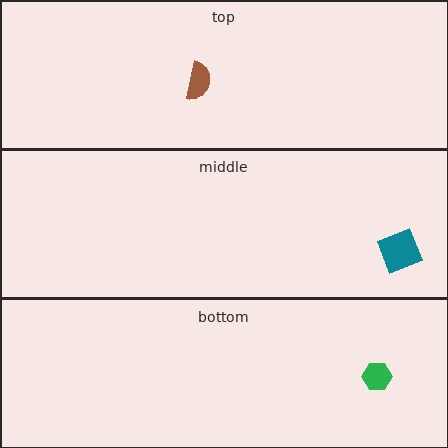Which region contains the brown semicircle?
The top region.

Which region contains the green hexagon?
The bottom region.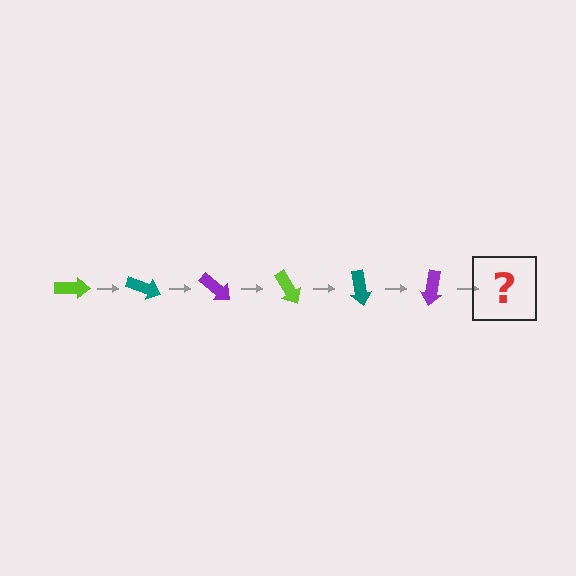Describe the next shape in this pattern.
It should be a lime arrow, rotated 120 degrees from the start.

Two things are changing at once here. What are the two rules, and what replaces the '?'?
The two rules are that it rotates 20 degrees each step and the color cycles through lime, teal, and purple. The '?' should be a lime arrow, rotated 120 degrees from the start.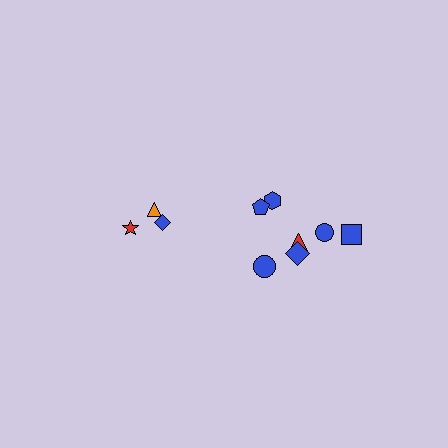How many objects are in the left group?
There are 3 objects.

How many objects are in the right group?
There are 7 objects.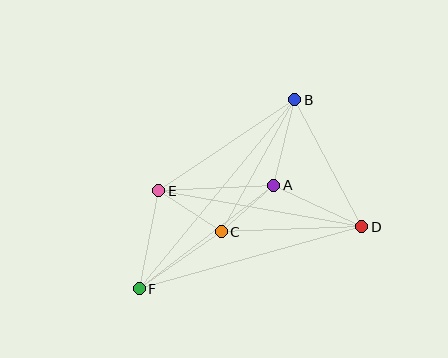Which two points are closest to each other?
Points A and C are closest to each other.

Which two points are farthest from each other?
Points B and F are farthest from each other.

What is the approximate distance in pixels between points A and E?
The distance between A and E is approximately 115 pixels.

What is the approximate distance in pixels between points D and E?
The distance between D and E is approximately 206 pixels.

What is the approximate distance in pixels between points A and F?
The distance between A and F is approximately 169 pixels.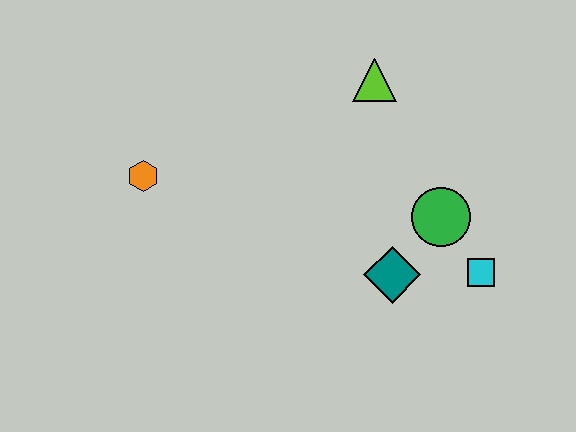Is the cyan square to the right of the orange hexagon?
Yes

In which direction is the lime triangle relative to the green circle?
The lime triangle is above the green circle.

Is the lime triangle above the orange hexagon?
Yes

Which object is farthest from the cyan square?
The orange hexagon is farthest from the cyan square.